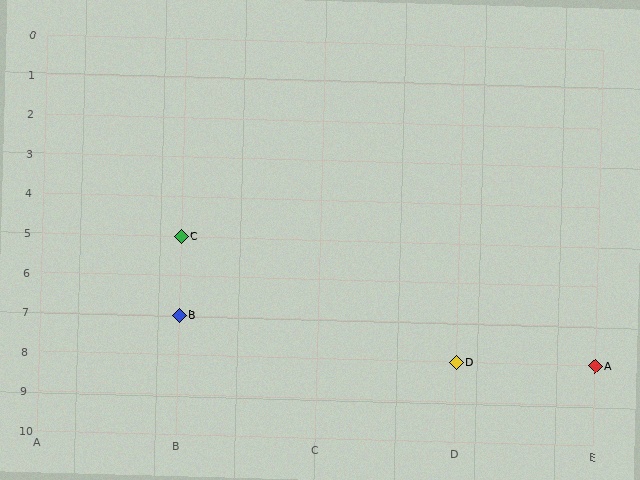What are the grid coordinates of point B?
Point B is at grid coordinates (B, 7).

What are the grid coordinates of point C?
Point C is at grid coordinates (B, 5).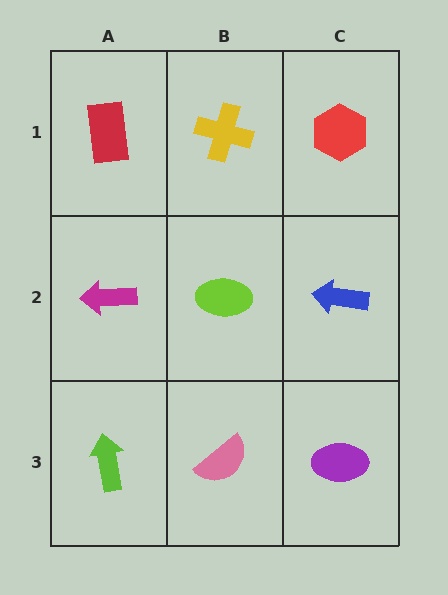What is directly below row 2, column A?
A lime arrow.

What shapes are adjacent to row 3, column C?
A blue arrow (row 2, column C), a pink semicircle (row 3, column B).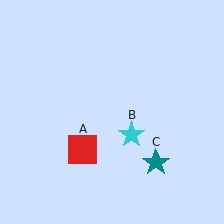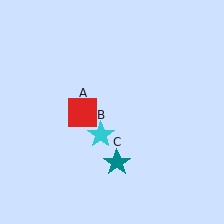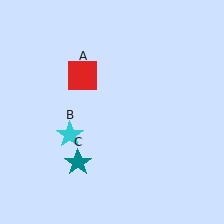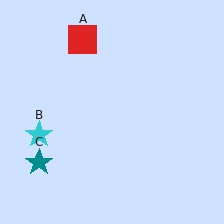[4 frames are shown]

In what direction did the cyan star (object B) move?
The cyan star (object B) moved left.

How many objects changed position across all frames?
3 objects changed position: red square (object A), cyan star (object B), teal star (object C).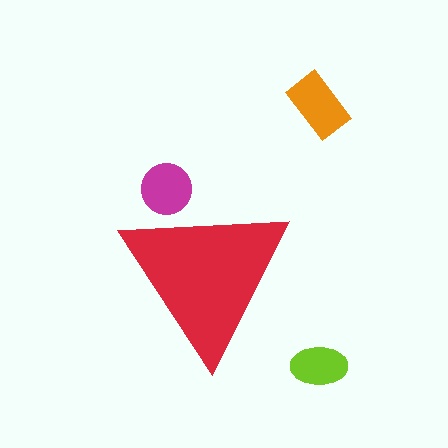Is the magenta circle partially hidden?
Yes, the magenta circle is partially hidden behind the red triangle.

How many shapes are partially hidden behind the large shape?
1 shape is partially hidden.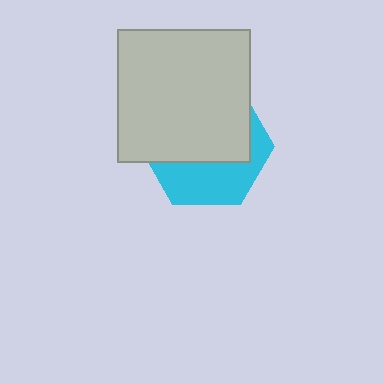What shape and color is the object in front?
The object in front is a light gray square.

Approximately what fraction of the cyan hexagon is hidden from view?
Roughly 61% of the cyan hexagon is hidden behind the light gray square.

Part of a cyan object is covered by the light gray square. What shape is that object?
It is a hexagon.